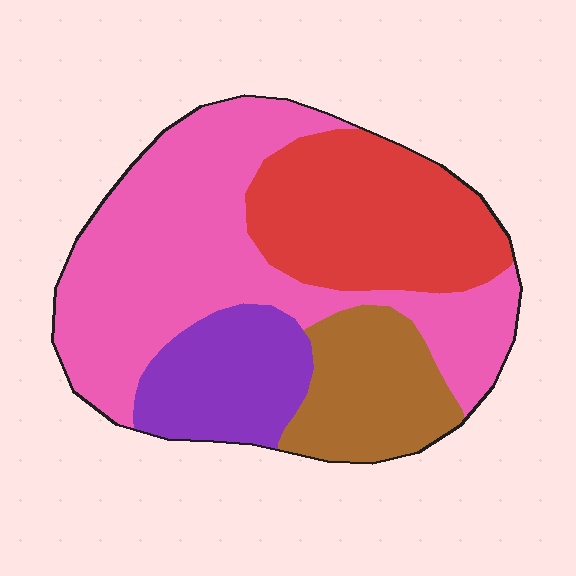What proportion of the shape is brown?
Brown covers 15% of the shape.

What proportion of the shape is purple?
Purple covers around 15% of the shape.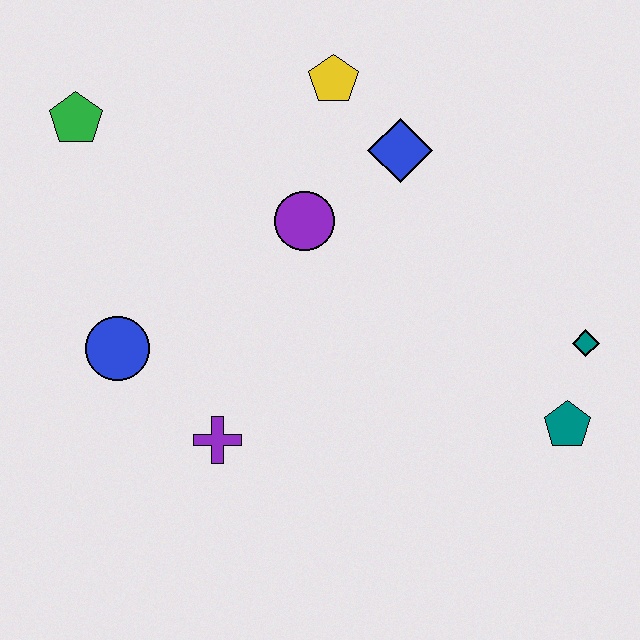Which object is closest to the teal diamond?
The teal pentagon is closest to the teal diamond.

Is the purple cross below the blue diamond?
Yes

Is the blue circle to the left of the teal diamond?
Yes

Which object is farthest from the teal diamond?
The green pentagon is farthest from the teal diamond.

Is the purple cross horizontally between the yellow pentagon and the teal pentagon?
No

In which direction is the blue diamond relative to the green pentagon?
The blue diamond is to the right of the green pentagon.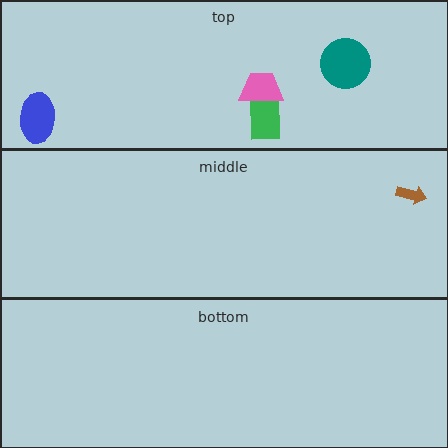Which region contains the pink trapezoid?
The top region.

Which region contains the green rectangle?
The top region.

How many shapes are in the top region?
4.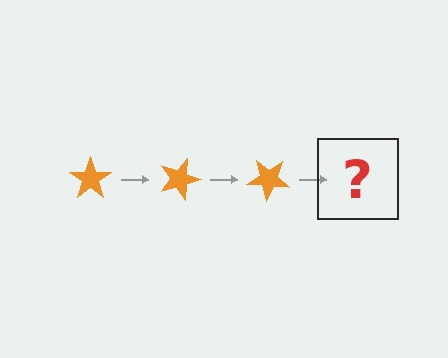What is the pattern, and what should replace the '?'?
The pattern is that the star rotates 20 degrees each step. The '?' should be an orange star rotated 60 degrees.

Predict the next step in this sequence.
The next step is an orange star rotated 60 degrees.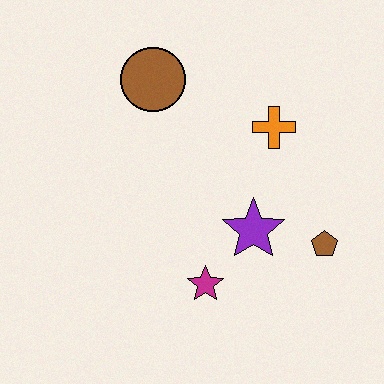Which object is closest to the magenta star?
The purple star is closest to the magenta star.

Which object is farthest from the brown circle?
The brown pentagon is farthest from the brown circle.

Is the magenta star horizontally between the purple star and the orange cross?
No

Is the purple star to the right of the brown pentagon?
No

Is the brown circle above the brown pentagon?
Yes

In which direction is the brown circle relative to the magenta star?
The brown circle is above the magenta star.